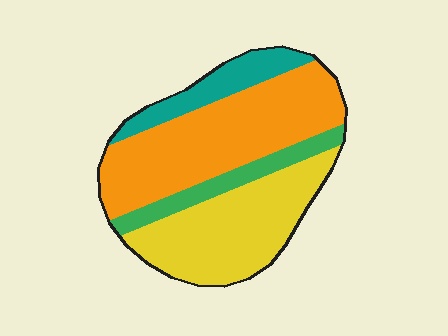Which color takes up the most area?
Orange, at roughly 45%.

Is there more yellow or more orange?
Orange.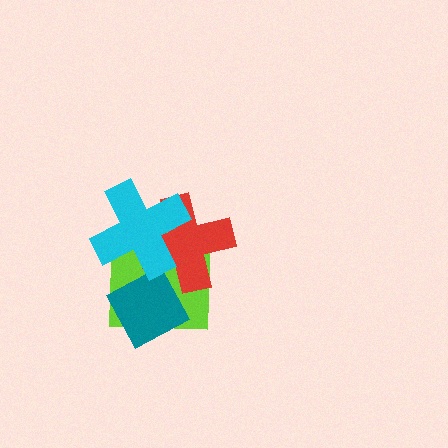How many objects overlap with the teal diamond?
3 objects overlap with the teal diamond.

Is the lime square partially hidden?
Yes, it is partially covered by another shape.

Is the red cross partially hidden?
Yes, it is partially covered by another shape.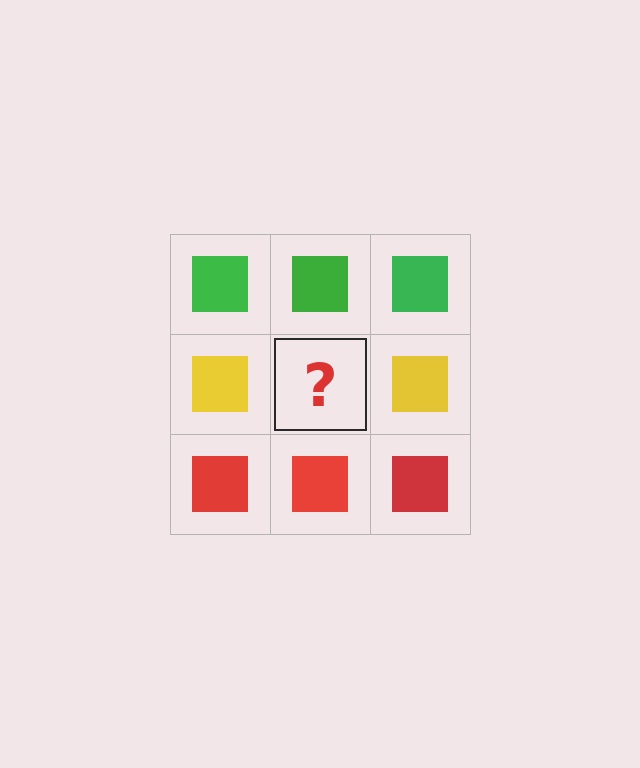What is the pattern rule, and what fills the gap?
The rule is that each row has a consistent color. The gap should be filled with a yellow square.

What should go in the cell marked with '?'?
The missing cell should contain a yellow square.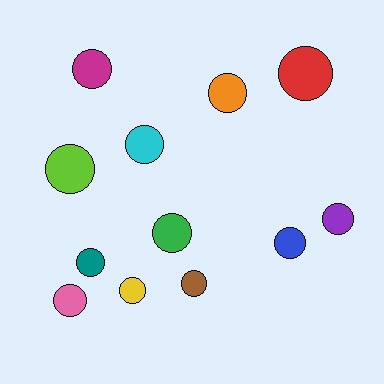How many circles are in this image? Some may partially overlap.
There are 12 circles.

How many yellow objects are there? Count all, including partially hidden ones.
There is 1 yellow object.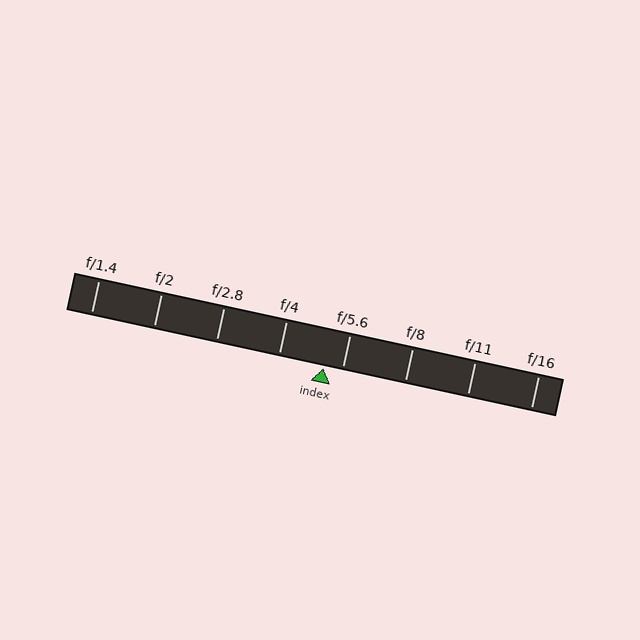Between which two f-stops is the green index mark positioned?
The index mark is between f/4 and f/5.6.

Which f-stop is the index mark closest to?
The index mark is closest to f/5.6.